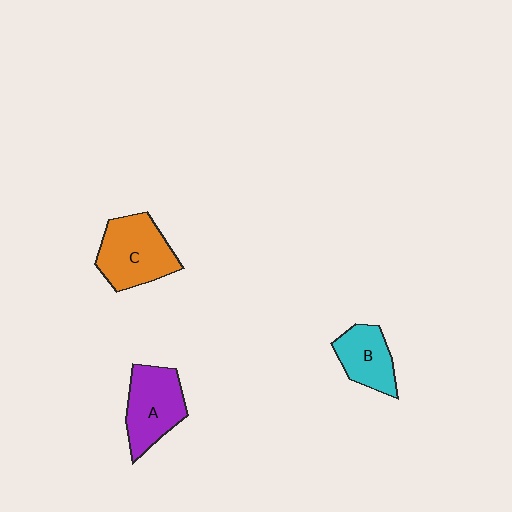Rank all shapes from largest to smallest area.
From largest to smallest: C (orange), A (purple), B (cyan).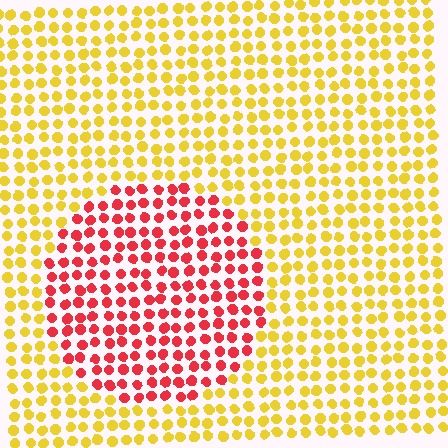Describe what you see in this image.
The image is filled with small yellow elements in a uniform arrangement. A circle-shaped region is visible where the elements are tinted to a slightly different hue, forming a subtle color boundary.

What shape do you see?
I see a circle.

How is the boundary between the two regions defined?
The boundary is defined purely by a slight shift in hue (about 58 degrees). Spacing, size, and orientation are identical on both sides.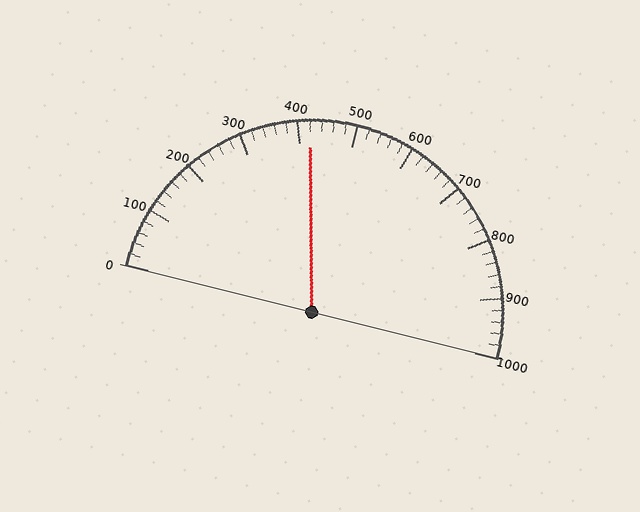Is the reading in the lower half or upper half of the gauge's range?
The reading is in the lower half of the range (0 to 1000).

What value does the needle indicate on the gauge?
The needle indicates approximately 420.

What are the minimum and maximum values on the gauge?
The gauge ranges from 0 to 1000.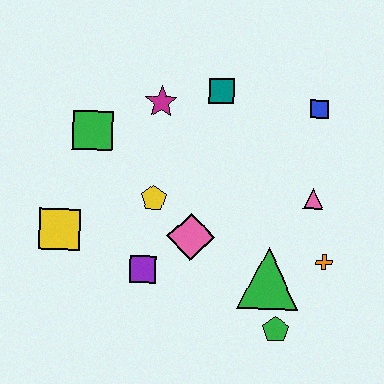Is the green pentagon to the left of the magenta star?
No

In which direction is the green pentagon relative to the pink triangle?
The green pentagon is below the pink triangle.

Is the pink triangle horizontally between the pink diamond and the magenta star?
No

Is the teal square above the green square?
Yes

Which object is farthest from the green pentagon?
The green square is farthest from the green pentagon.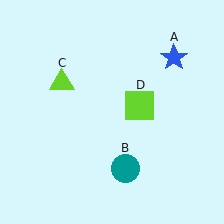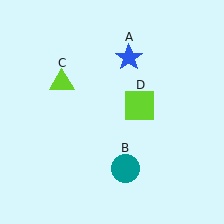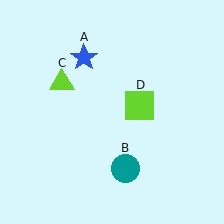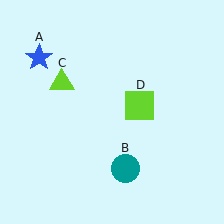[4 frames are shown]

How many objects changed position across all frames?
1 object changed position: blue star (object A).